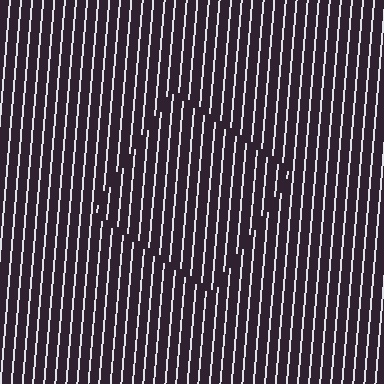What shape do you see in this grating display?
An illusory square. The interior of the shape contains the same grating, shifted by half a period — the contour is defined by the phase discontinuity where line-ends from the inner and outer gratings abut.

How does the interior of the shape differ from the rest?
The interior of the shape contains the same grating, shifted by half a period — the contour is defined by the phase discontinuity where line-ends from the inner and outer gratings abut.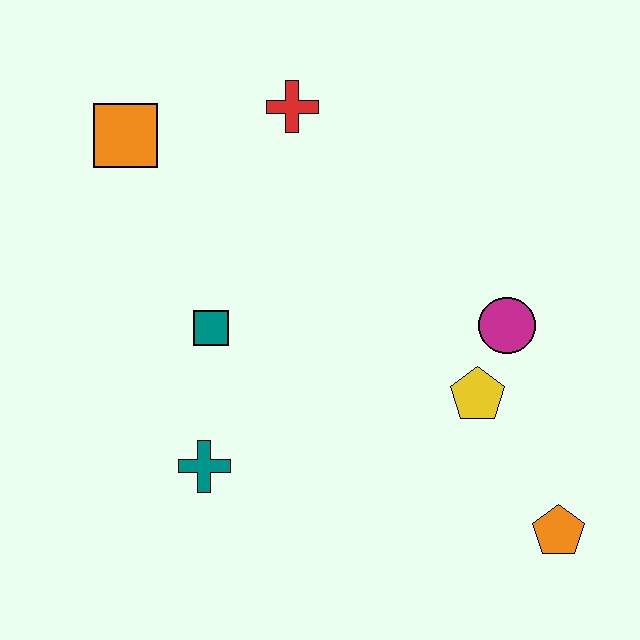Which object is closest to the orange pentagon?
The yellow pentagon is closest to the orange pentagon.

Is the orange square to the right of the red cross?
No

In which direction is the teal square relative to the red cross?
The teal square is below the red cross.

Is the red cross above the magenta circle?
Yes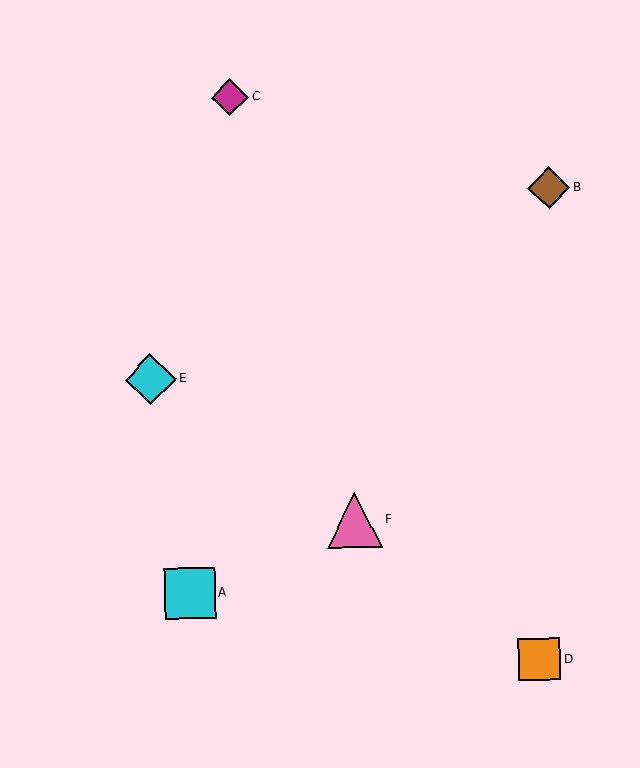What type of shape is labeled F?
Shape F is a pink triangle.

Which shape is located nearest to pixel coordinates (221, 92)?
The magenta diamond (labeled C) at (230, 97) is nearest to that location.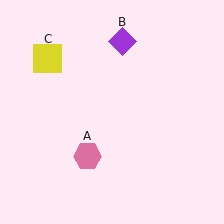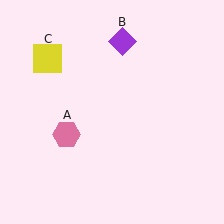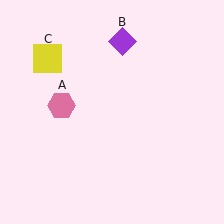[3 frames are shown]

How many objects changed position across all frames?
1 object changed position: pink hexagon (object A).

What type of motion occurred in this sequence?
The pink hexagon (object A) rotated clockwise around the center of the scene.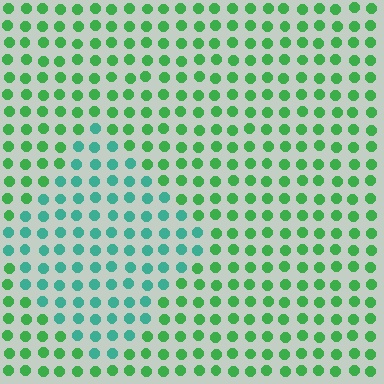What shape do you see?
I see a diamond.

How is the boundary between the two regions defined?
The boundary is defined purely by a slight shift in hue (about 39 degrees). Spacing, size, and orientation are identical on both sides.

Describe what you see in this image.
The image is filled with small green elements in a uniform arrangement. A diamond-shaped region is visible where the elements are tinted to a slightly different hue, forming a subtle color boundary.